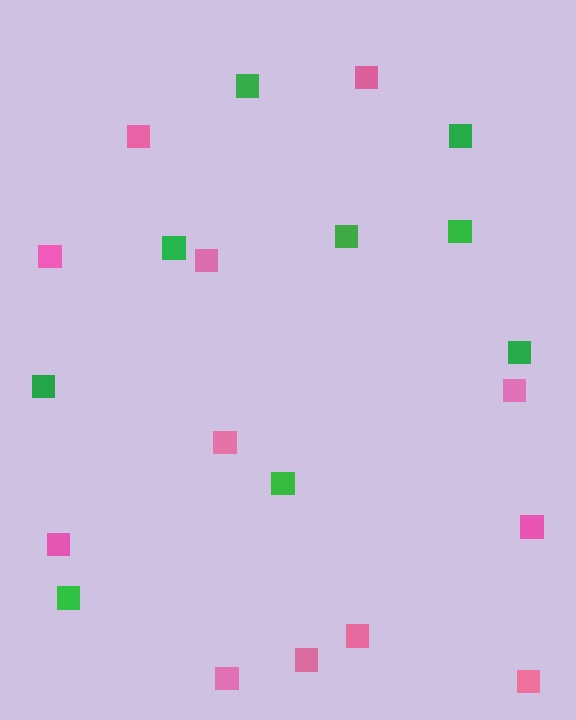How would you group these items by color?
There are 2 groups: one group of pink squares (12) and one group of green squares (9).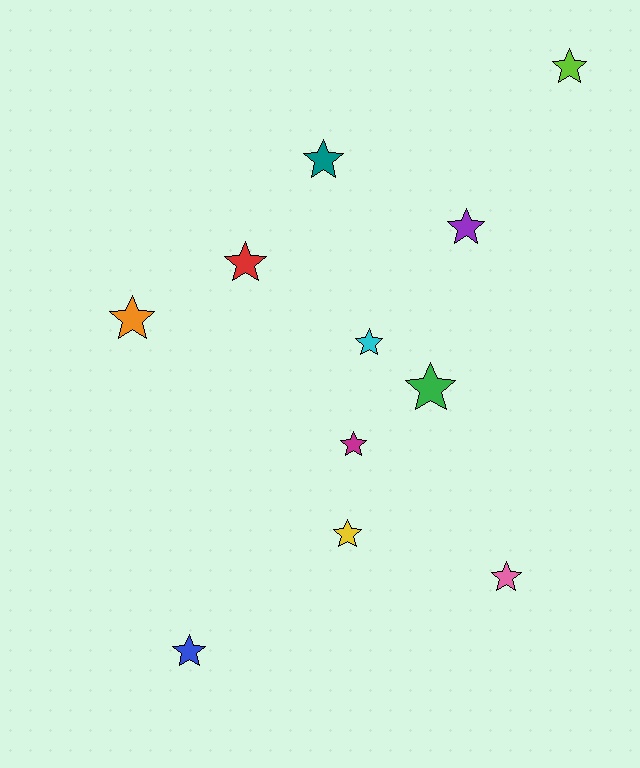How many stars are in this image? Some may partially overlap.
There are 11 stars.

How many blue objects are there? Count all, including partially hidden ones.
There is 1 blue object.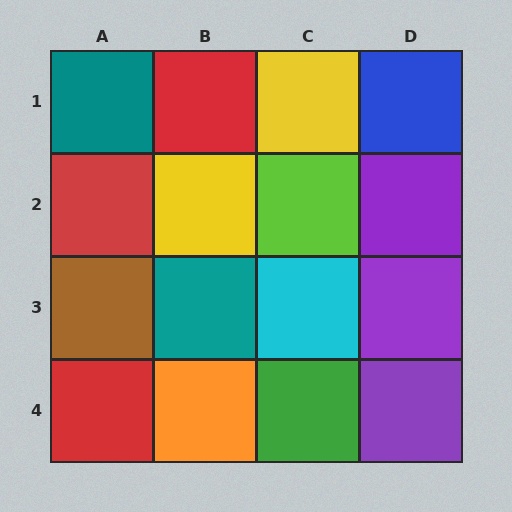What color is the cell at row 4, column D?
Purple.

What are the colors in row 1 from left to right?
Teal, red, yellow, blue.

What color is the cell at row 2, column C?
Lime.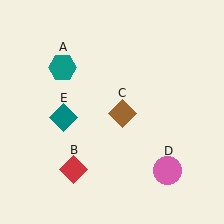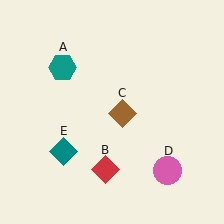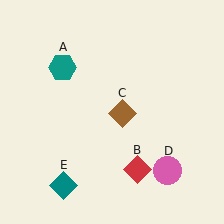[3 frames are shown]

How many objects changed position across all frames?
2 objects changed position: red diamond (object B), teal diamond (object E).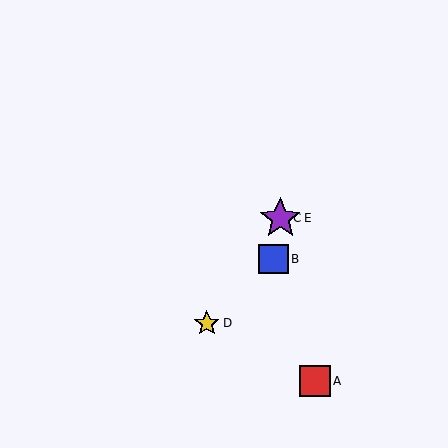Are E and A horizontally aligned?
No, E is at y≈218 and A is at y≈381.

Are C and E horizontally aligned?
Yes, both are at y≈218.